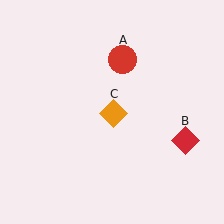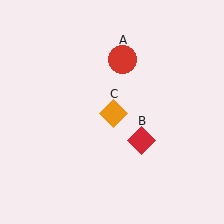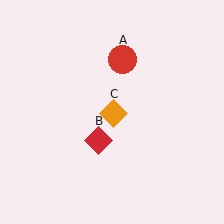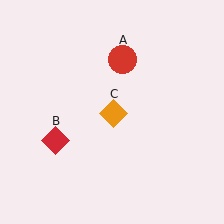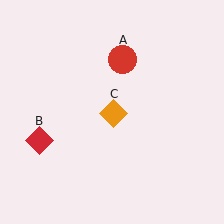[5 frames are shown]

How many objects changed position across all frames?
1 object changed position: red diamond (object B).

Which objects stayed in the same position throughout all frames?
Red circle (object A) and orange diamond (object C) remained stationary.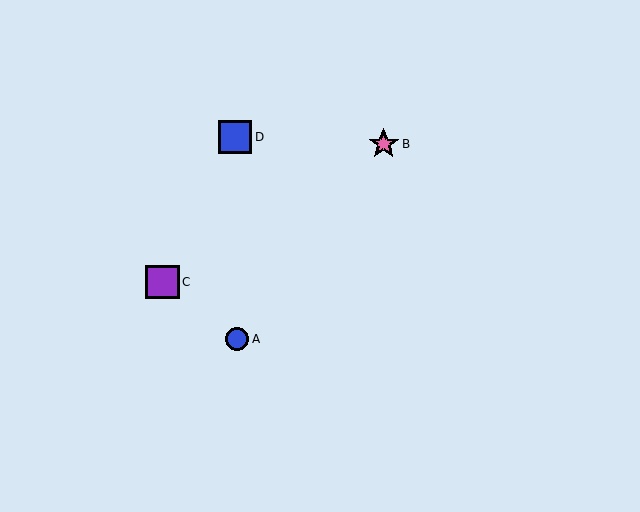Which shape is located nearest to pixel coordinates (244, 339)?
The blue circle (labeled A) at (237, 339) is nearest to that location.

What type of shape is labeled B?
Shape B is a pink star.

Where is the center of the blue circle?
The center of the blue circle is at (237, 339).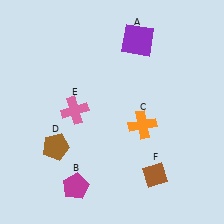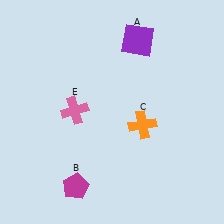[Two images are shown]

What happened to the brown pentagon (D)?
The brown pentagon (D) was removed in Image 2. It was in the bottom-left area of Image 1.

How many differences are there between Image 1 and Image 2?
There are 2 differences between the two images.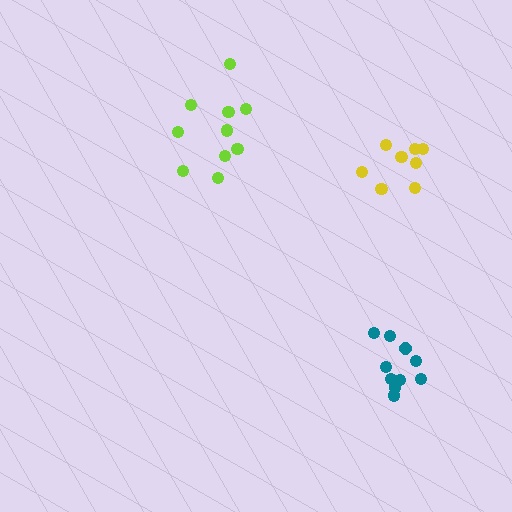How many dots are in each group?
Group 1: 10 dots, Group 2: 10 dots, Group 3: 8 dots (28 total).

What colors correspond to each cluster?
The clusters are colored: teal, lime, yellow.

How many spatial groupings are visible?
There are 3 spatial groupings.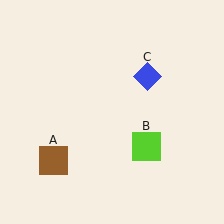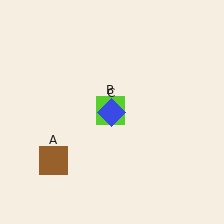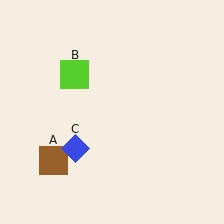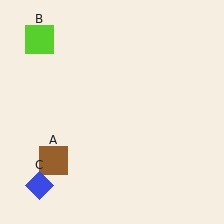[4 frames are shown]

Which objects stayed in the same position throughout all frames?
Brown square (object A) remained stationary.